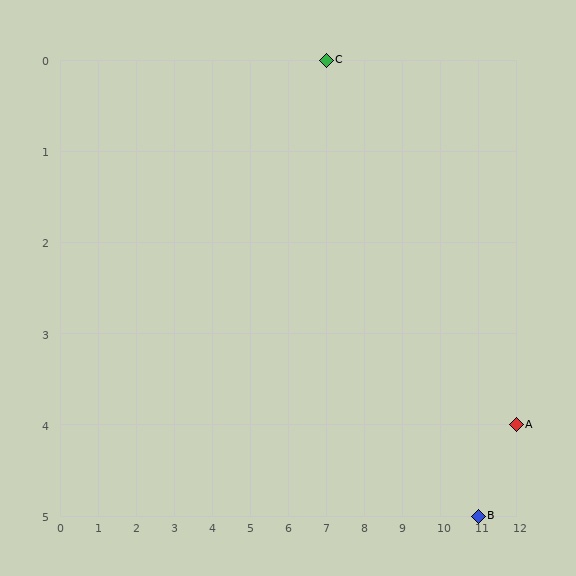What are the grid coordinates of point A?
Point A is at grid coordinates (12, 4).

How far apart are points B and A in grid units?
Points B and A are 1 column and 1 row apart (about 1.4 grid units diagonally).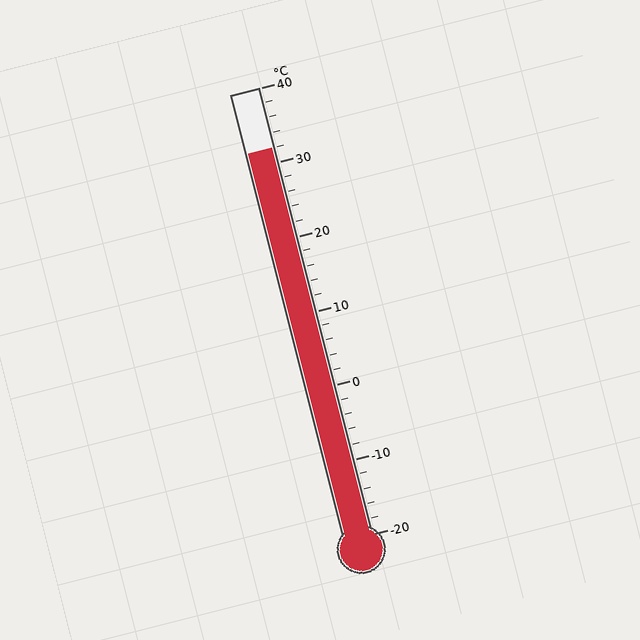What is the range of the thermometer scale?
The thermometer scale ranges from -20°C to 40°C.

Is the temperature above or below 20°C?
The temperature is above 20°C.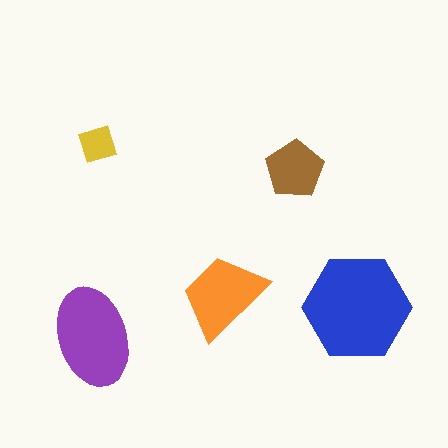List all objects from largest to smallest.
The blue hexagon, the purple ellipse, the orange trapezoid, the brown pentagon, the yellow diamond.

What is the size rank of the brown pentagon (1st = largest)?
4th.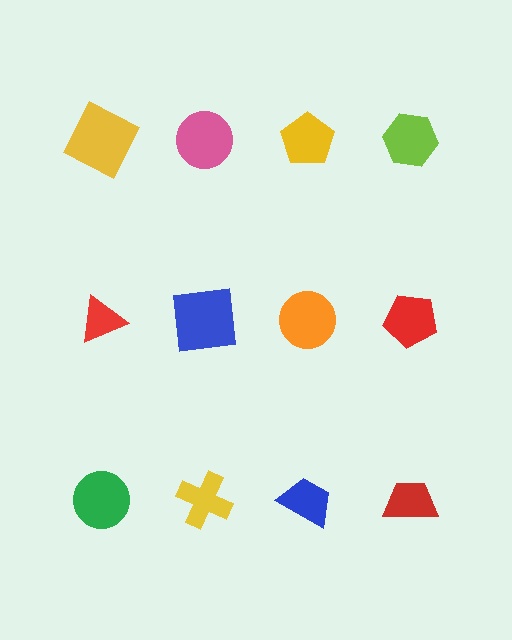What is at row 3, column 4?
A red trapezoid.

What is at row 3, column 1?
A green circle.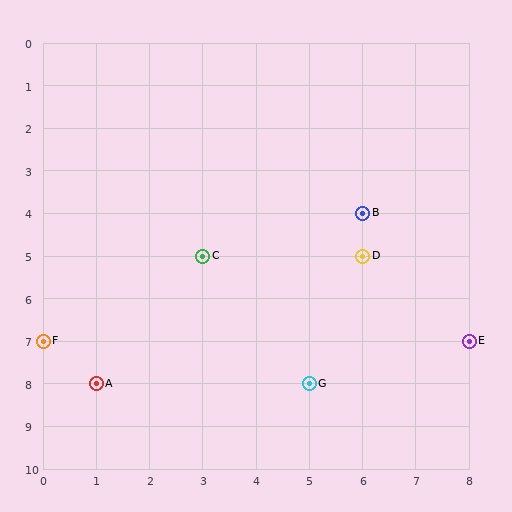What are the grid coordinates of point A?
Point A is at grid coordinates (1, 8).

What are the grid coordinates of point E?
Point E is at grid coordinates (8, 7).